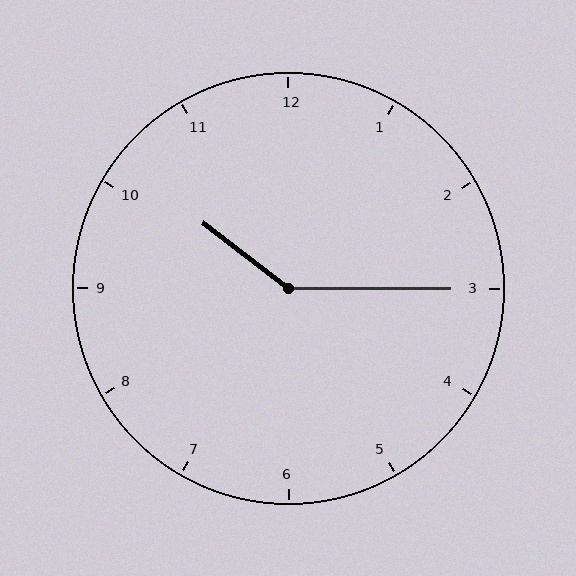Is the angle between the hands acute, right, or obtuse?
It is obtuse.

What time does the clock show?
10:15.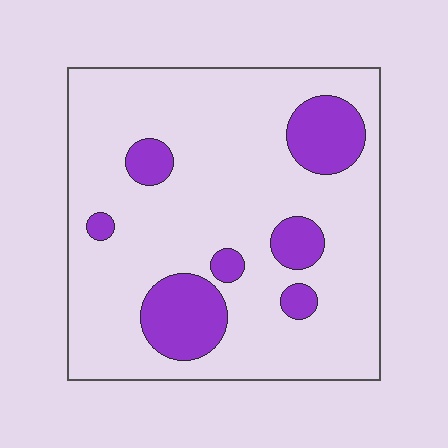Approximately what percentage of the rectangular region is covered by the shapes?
Approximately 20%.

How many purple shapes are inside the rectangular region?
7.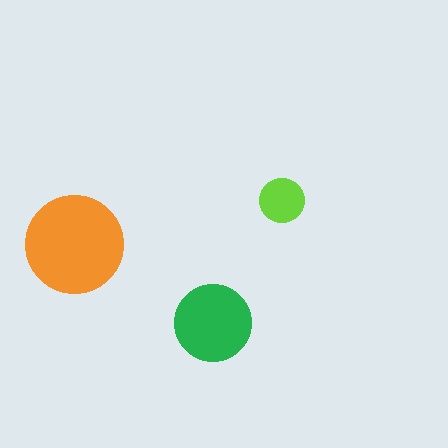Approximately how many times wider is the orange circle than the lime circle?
About 2 times wider.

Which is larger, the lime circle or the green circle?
The green one.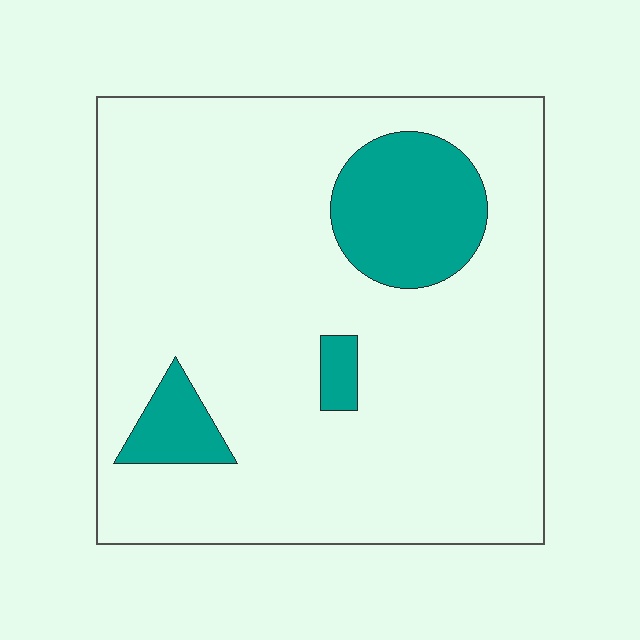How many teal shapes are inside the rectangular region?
3.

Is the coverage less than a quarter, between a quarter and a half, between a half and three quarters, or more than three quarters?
Less than a quarter.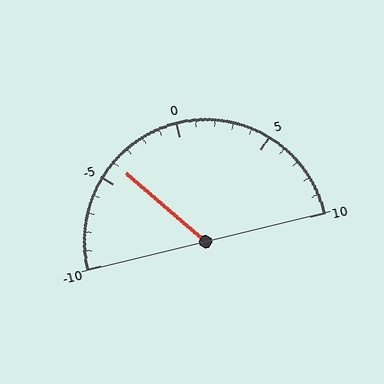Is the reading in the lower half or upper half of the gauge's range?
The reading is in the lower half of the range (-10 to 10).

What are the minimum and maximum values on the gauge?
The gauge ranges from -10 to 10.